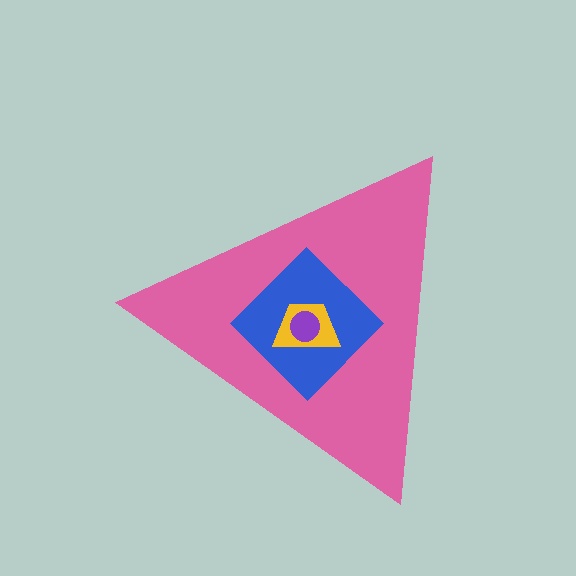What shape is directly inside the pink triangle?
The blue diamond.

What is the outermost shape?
The pink triangle.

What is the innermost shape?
The purple circle.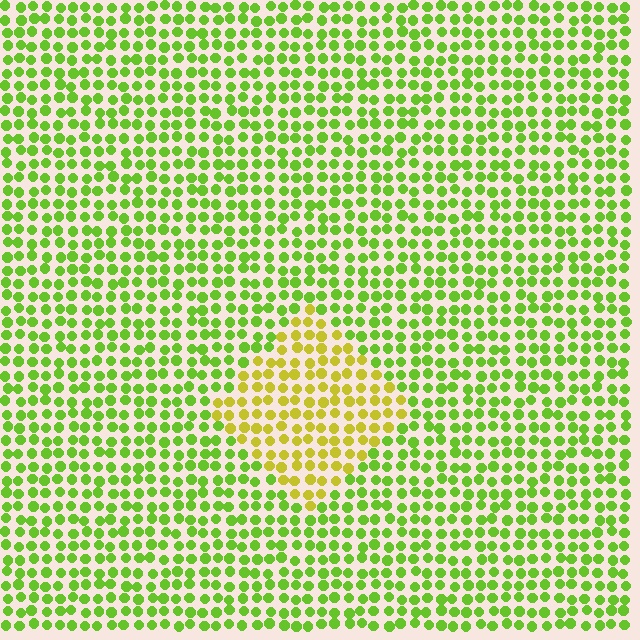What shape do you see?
I see a diamond.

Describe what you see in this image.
The image is filled with small lime elements in a uniform arrangement. A diamond-shaped region is visible where the elements are tinted to a slightly different hue, forming a subtle color boundary.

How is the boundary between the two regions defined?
The boundary is defined purely by a slight shift in hue (about 38 degrees). Spacing, size, and orientation are identical on both sides.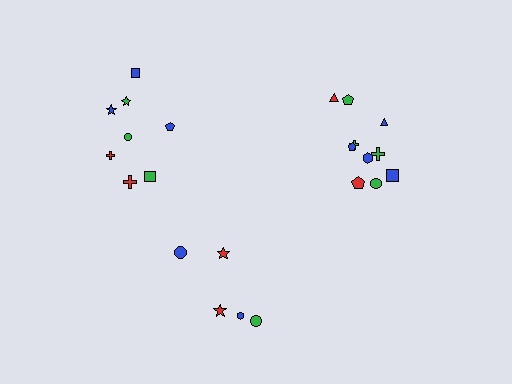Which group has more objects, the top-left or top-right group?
The top-right group.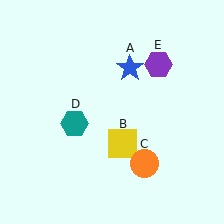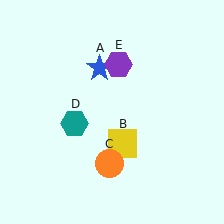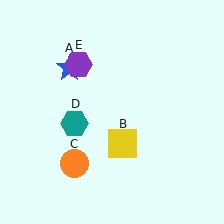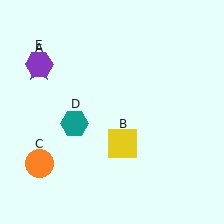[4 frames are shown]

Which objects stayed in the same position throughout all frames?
Yellow square (object B) and teal hexagon (object D) remained stationary.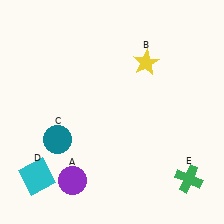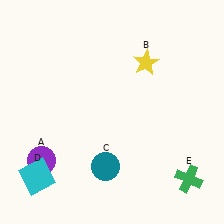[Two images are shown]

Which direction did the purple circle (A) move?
The purple circle (A) moved left.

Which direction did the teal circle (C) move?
The teal circle (C) moved right.